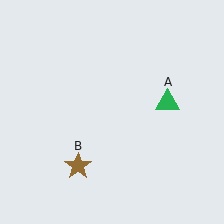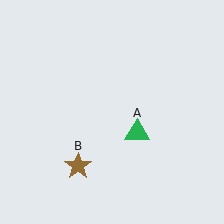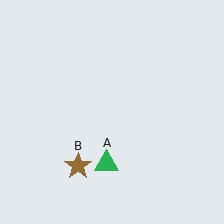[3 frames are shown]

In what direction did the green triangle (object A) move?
The green triangle (object A) moved down and to the left.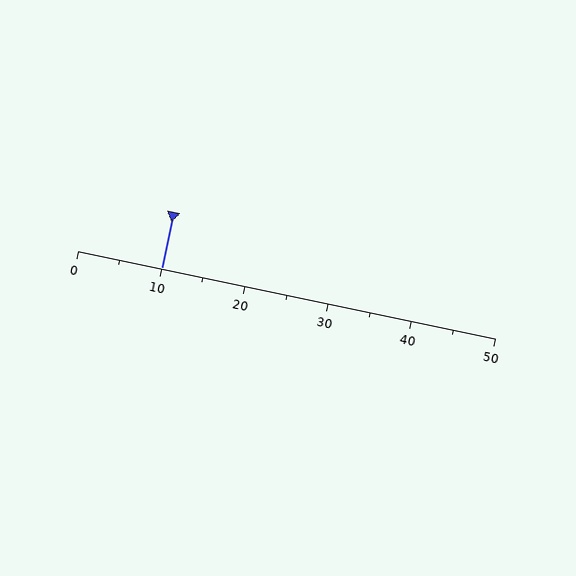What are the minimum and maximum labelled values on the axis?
The axis runs from 0 to 50.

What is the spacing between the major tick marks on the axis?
The major ticks are spaced 10 apart.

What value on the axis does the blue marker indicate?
The marker indicates approximately 10.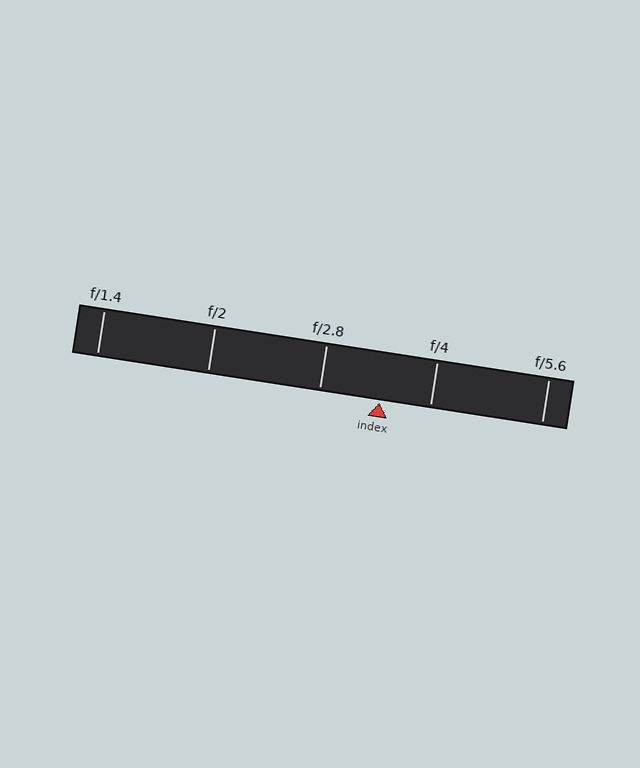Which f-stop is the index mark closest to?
The index mark is closest to f/4.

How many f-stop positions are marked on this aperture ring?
There are 5 f-stop positions marked.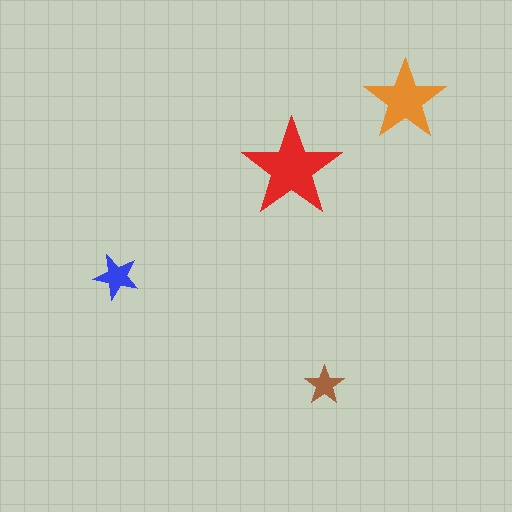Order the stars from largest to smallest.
the red one, the orange one, the blue one, the brown one.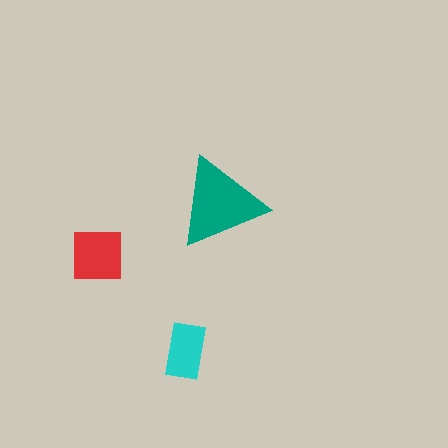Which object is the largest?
The teal triangle.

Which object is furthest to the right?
The teal triangle is rightmost.